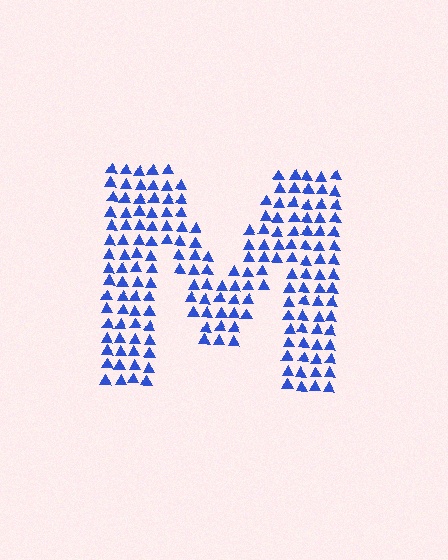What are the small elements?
The small elements are triangles.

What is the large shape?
The large shape is the letter M.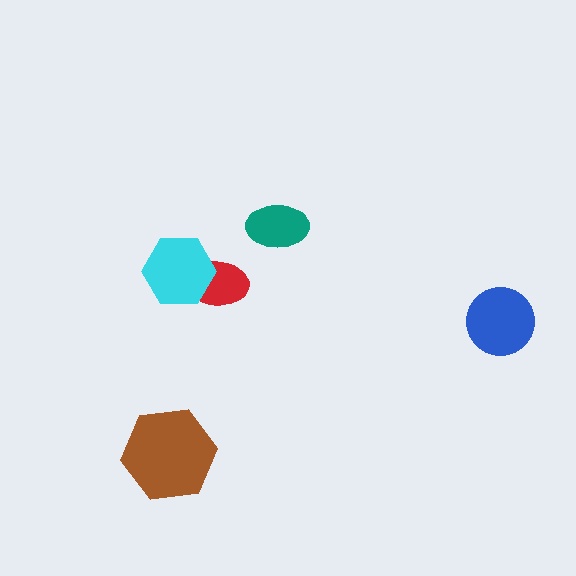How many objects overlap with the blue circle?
0 objects overlap with the blue circle.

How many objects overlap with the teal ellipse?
0 objects overlap with the teal ellipse.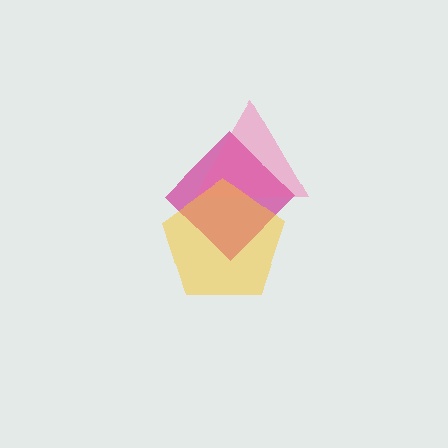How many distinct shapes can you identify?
There are 3 distinct shapes: a magenta diamond, a pink triangle, a yellow pentagon.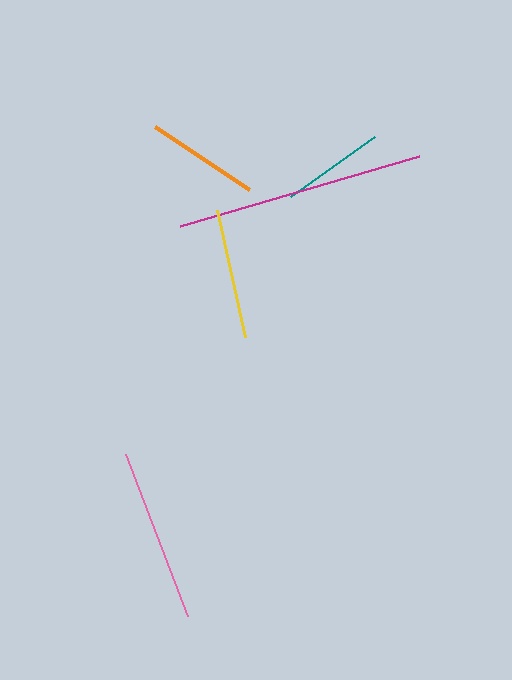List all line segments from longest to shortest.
From longest to shortest: magenta, pink, yellow, orange, teal.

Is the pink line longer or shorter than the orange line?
The pink line is longer than the orange line.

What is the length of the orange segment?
The orange segment is approximately 113 pixels long.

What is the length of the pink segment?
The pink segment is approximately 173 pixels long.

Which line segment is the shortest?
The teal line is the shortest at approximately 103 pixels.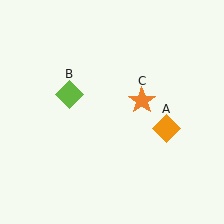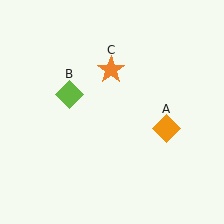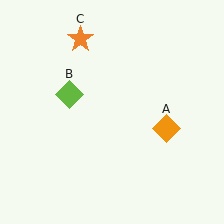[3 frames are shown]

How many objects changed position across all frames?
1 object changed position: orange star (object C).